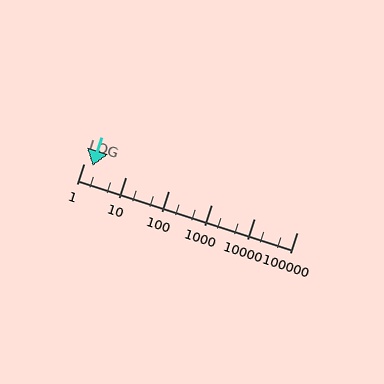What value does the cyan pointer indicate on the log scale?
The pointer indicates approximately 1.6.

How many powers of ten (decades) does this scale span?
The scale spans 5 decades, from 1 to 100000.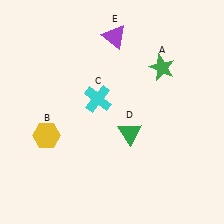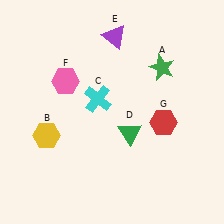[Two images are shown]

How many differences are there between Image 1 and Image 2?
There are 2 differences between the two images.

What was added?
A pink hexagon (F), a red hexagon (G) were added in Image 2.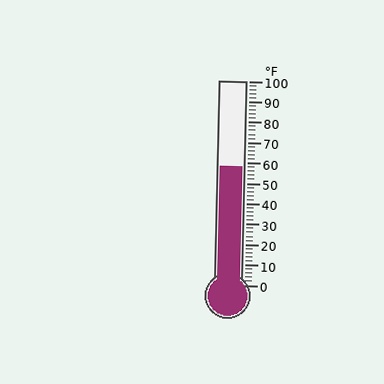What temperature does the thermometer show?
The thermometer shows approximately 58°F.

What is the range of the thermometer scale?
The thermometer scale ranges from 0°F to 100°F.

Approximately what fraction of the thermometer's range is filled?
The thermometer is filled to approximately 60% of its range.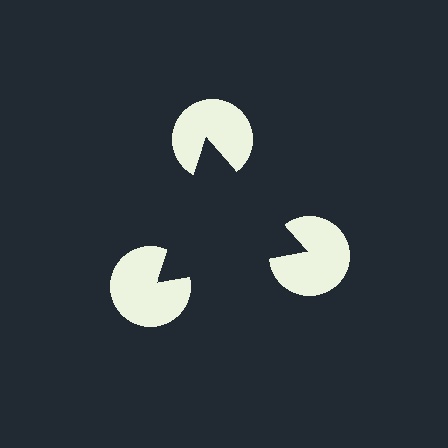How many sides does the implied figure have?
3 sides.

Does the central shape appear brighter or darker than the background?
It typically appears slightly darker than the background, even though no actual brightness change is drawn.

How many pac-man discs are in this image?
There are 3 — one at each vertex of the illusory triangle.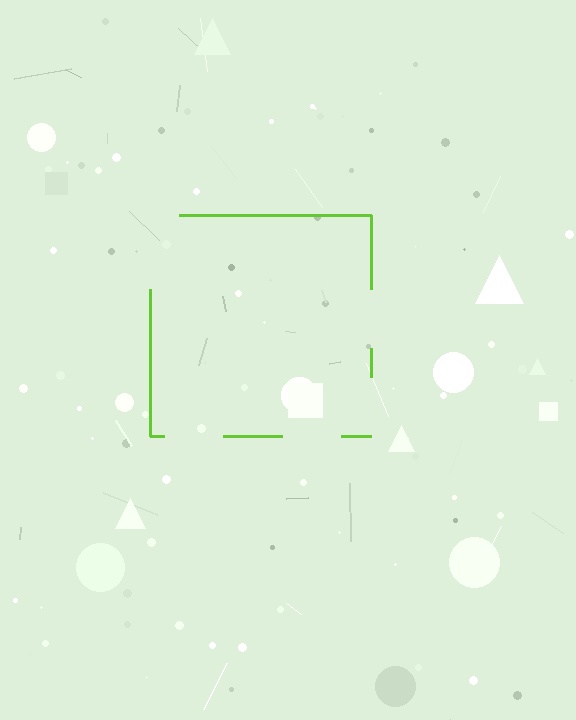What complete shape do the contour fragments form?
The contour fragments form a square.